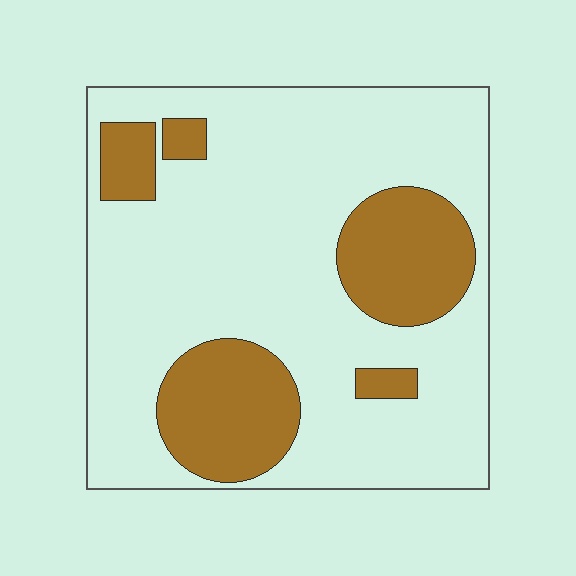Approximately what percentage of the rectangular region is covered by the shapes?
Approximately 25%.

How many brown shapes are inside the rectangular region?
5.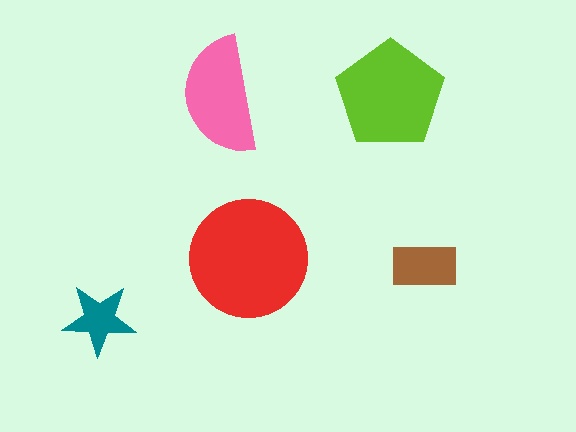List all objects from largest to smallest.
The red circle, the lime pentagon, the pink semicircle, the brown rectangle, the teal star.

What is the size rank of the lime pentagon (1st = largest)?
2nd.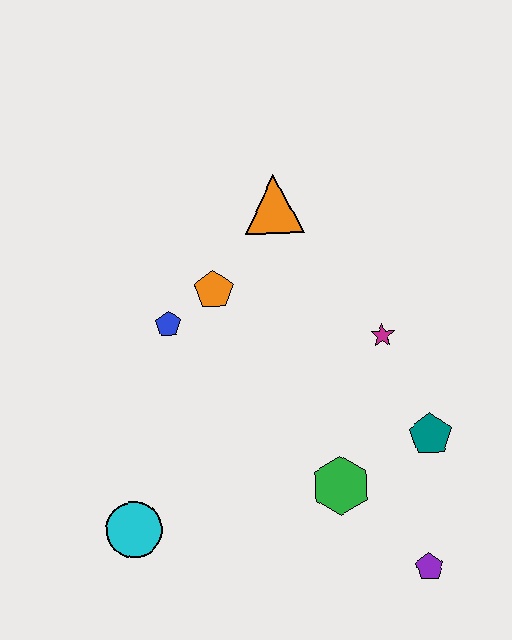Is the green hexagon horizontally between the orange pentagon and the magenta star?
Yes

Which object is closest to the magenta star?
The teal pentagon is closest to the magenta star.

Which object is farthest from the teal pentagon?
The cyan circle is farthest from the teal pentagon.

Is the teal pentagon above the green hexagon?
Yes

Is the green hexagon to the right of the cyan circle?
Yes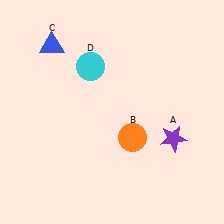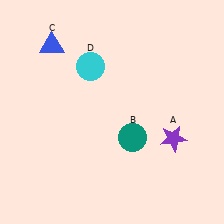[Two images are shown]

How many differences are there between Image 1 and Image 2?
There is 1 difference between the two images.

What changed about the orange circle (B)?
In Image 1, B is orange. In Image 2, it changed to teal.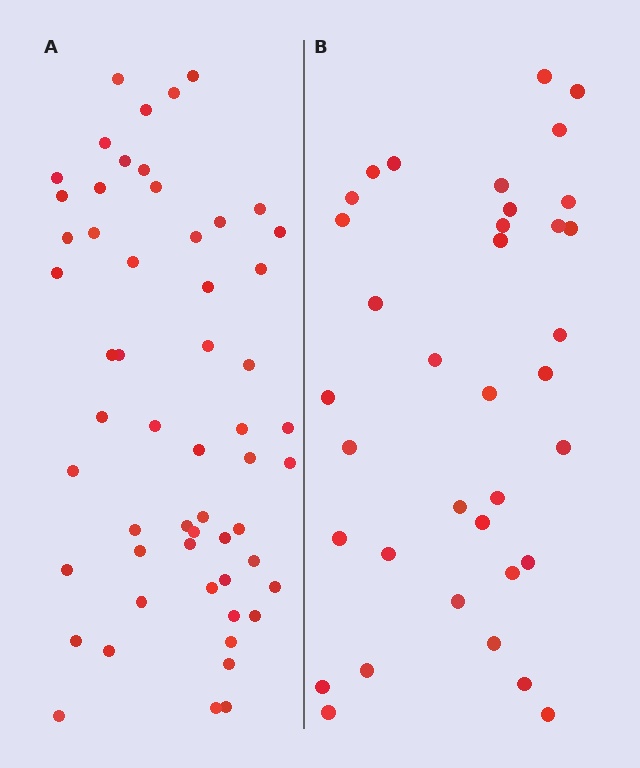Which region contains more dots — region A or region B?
Region A (the left region) has more dots.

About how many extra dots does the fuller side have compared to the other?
Region A has approximately 20 more dots than region B.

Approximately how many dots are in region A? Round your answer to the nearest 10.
About 60 dots. (The exact count is 56, which rounds to 60.)